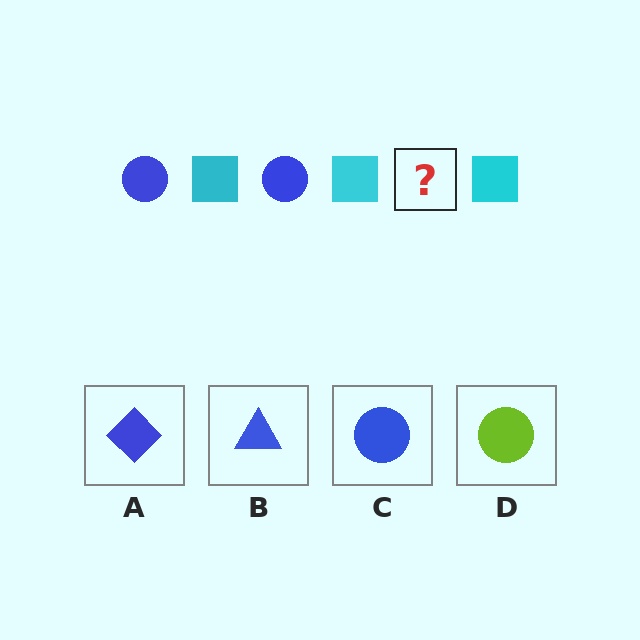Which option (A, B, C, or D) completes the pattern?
C.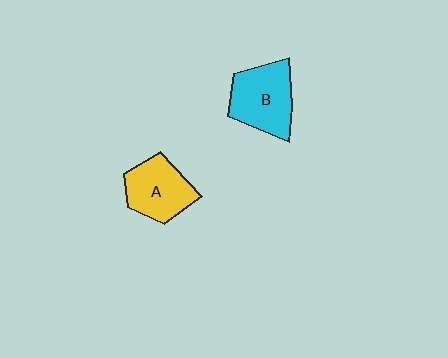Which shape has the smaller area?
Shape A (yellow).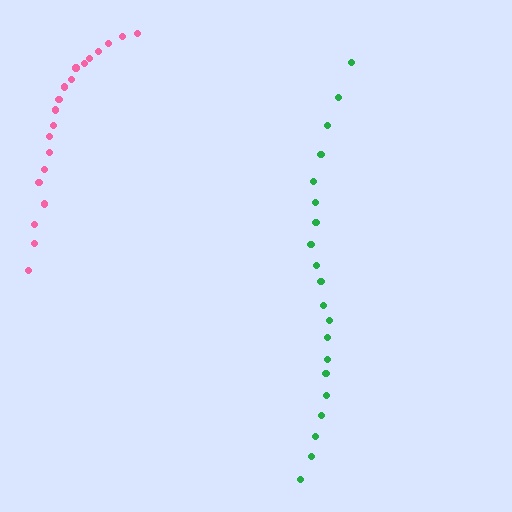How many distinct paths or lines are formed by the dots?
There are 2 distinct paths.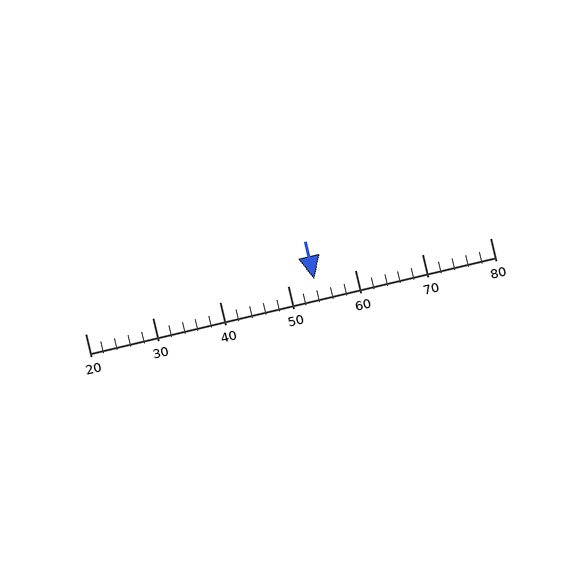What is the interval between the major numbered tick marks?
The major tick marks are spaced 10 units apart.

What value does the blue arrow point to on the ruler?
The blue arrow points to approximately 54.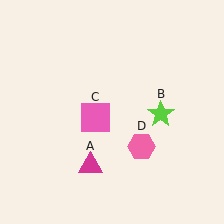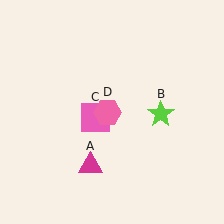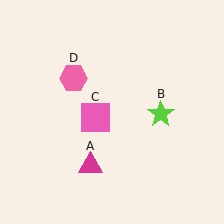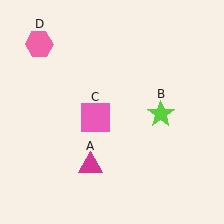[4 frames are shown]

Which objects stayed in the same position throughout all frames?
Magenta triangle (object A) and lime star (object B) and pink square (object C) remained stationary.